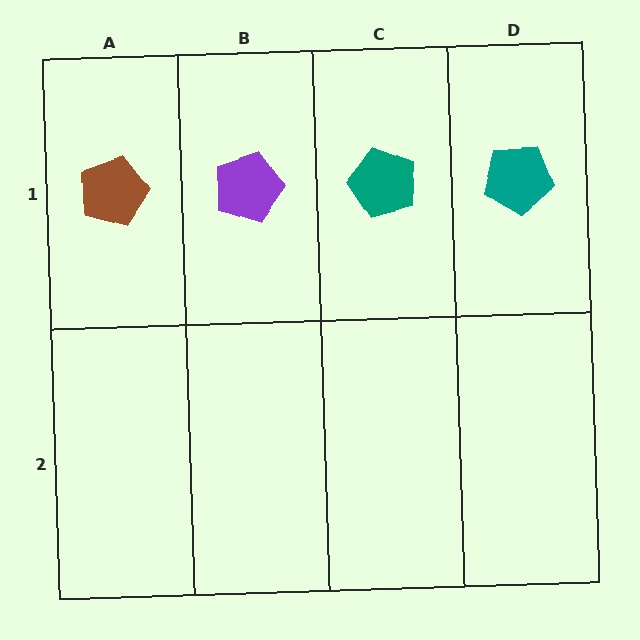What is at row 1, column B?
A purple pentagon.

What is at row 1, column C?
A teal pentagon.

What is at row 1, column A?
A brown pentagon.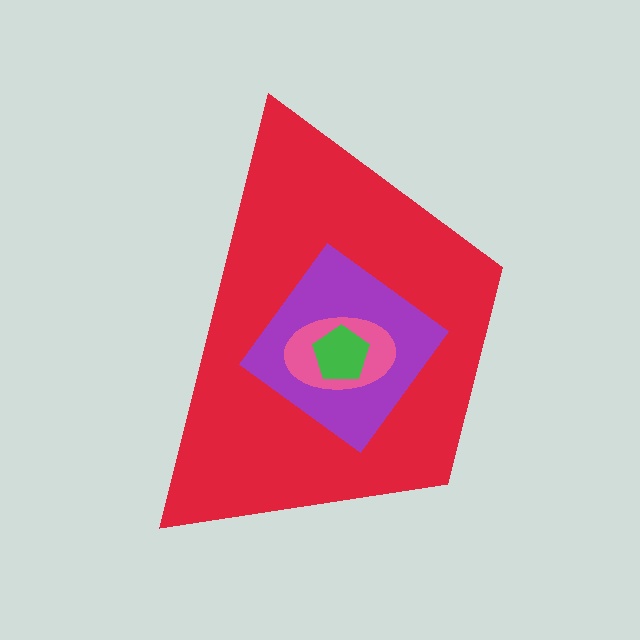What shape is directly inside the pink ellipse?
The green pentagon.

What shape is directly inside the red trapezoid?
The purple diamond.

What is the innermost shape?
The green pentagon.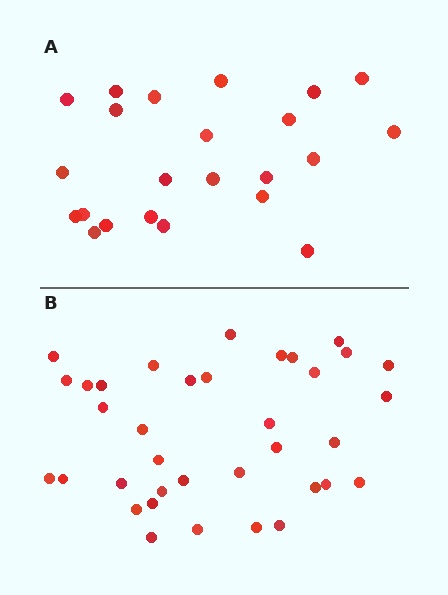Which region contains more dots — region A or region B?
Region B (the bottom region) has more dots.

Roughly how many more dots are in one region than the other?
Region B has approximately 15 more dots than region A.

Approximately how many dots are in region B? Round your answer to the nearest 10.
About 40 dots. (The exact count is 36, which rounds to 40.)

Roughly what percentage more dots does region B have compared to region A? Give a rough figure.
About 55% more.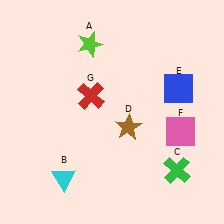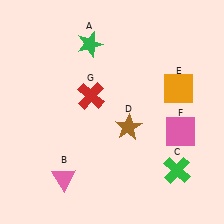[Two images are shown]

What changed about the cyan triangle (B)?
In Image 1, B is cyan. In Image 2, it changed to pink.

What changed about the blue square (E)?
In Image 1, E is blue. In Image 2, it changed to orange.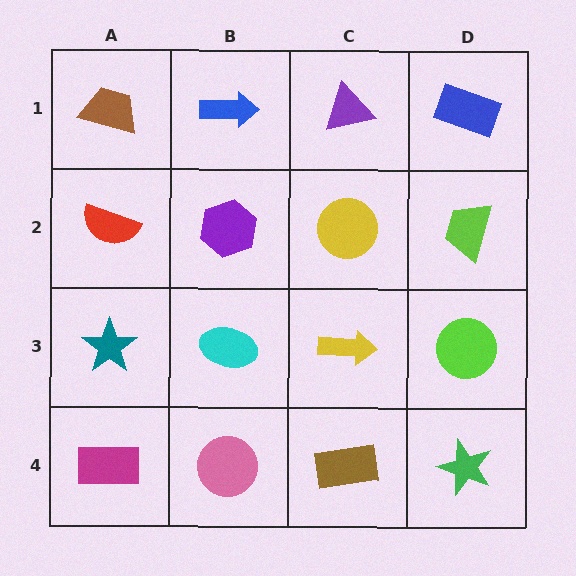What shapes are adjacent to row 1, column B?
A purple hexagon (row 2, column B), a brown trapezoid (row 1, column A), a purple triangle (row 1, column C).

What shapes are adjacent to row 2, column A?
A brown trapezoid (row 1, column A), a teal star (row 3, column A), a purple hexagon (row 2, column B).